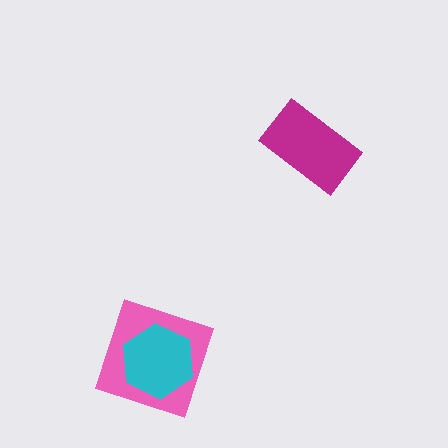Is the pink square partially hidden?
Yes, it is partially covered by another shape.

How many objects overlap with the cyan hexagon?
1 object overlaps with the cyan hexagon.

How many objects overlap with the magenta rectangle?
0 objects overlap with the magenta rectangle.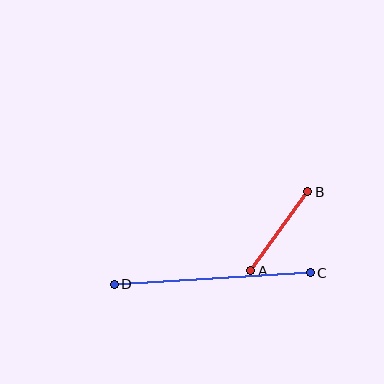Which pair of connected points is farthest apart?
Points C and D are farthest apart.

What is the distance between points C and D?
The distance is approximately 196 pixels.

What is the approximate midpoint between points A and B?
The midpoint is at approximately (279, 231) pixels.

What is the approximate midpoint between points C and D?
The midpoint is at approximately (212, 278) pixels.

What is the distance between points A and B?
The distance is approximately 97 pixels.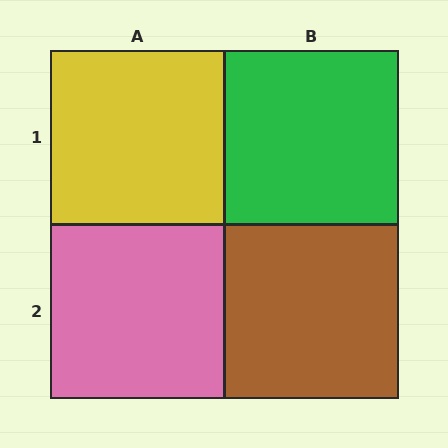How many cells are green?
1 cell is green.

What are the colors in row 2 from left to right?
Pink, brown.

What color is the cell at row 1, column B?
Green.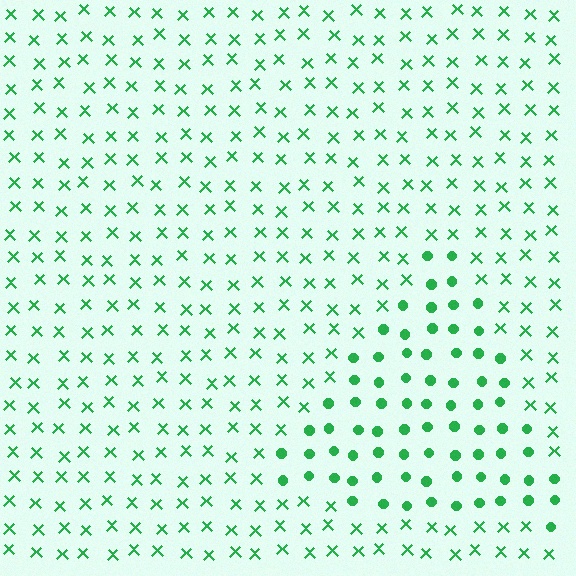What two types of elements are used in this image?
The image uses circles inside the triangle region and X marks outside it.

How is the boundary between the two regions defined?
The boundary is defined by a change in element shape: circles inside vs. X marks outside. All elements share the same color and spacing.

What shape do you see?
I see a triangle.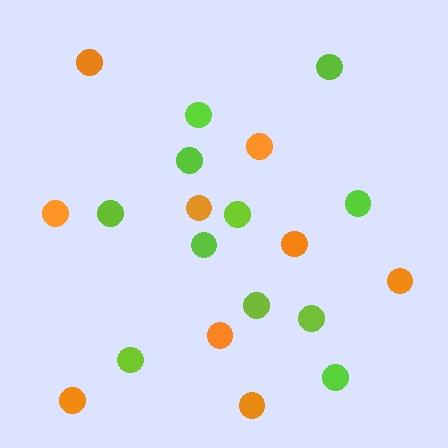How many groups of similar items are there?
There are 2 groups: one group of lime circles (11) and one group of orange circles (9).